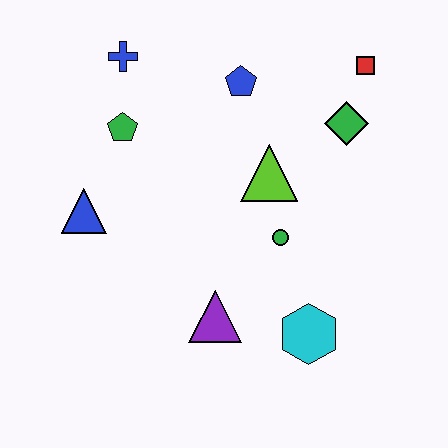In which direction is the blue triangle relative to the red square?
The blue triangle is to the left of the red square.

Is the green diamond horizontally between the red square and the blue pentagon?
Yes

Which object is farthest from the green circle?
The blue cross is farthest from the green circle.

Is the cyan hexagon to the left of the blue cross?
No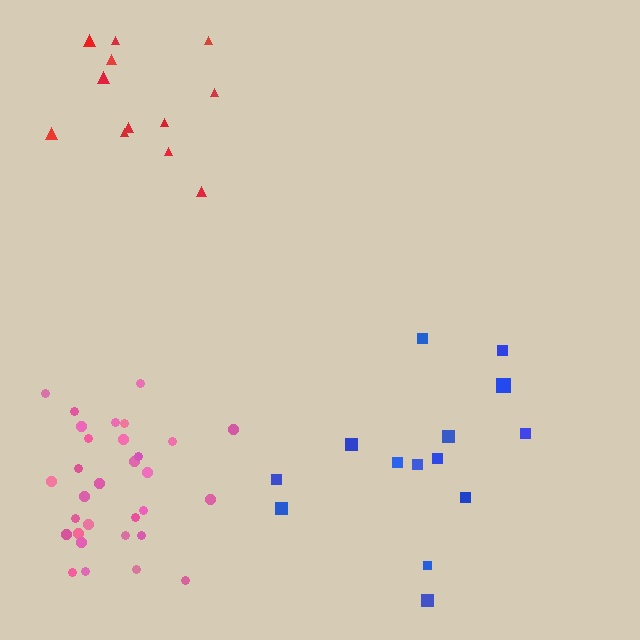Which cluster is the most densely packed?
Pink.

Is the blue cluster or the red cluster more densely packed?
Red.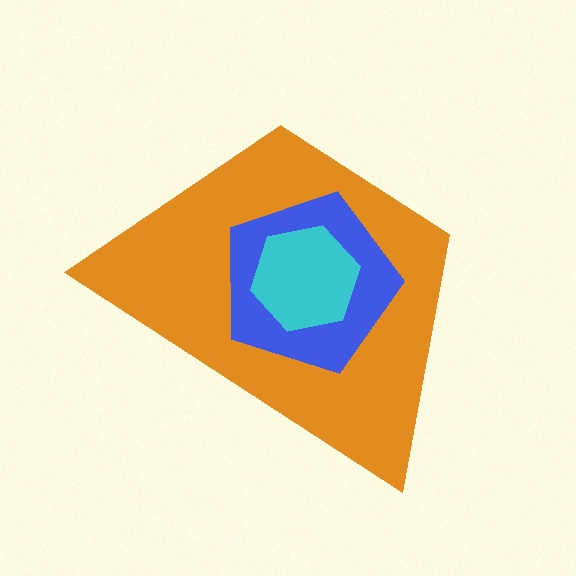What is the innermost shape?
The cyan hexagon.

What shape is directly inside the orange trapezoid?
The blue pentagon.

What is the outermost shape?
The orange trapezoid.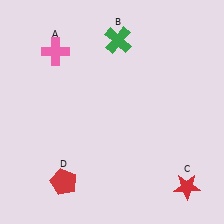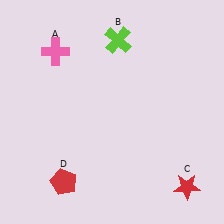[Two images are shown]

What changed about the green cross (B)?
In Image 1, B is green. In Image 2, it changed to lime.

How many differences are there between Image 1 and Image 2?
There is 1 difference between the two images.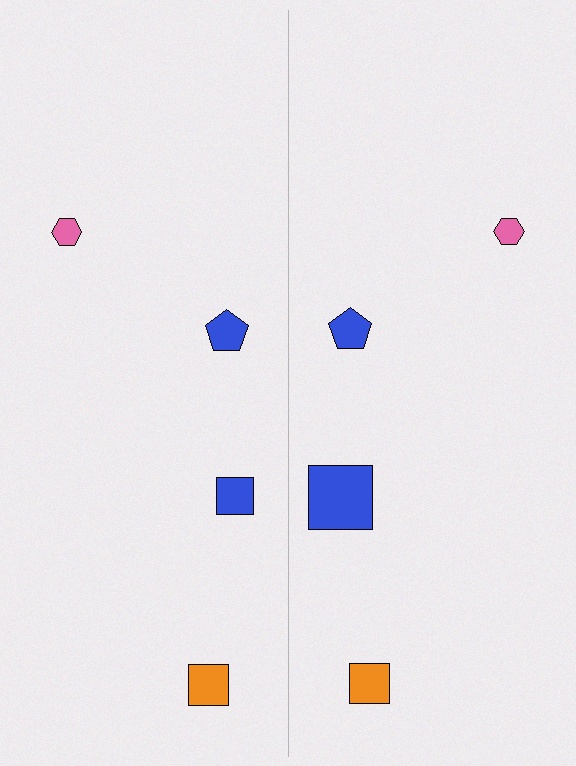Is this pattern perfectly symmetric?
No, the pattern is not perfectly symmetric. The blue square on the right side has a different size than its mirror counterpart.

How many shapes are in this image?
There are 8 shapes in this image.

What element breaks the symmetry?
The blue square on the right side has a different size than its mirror counterpart.